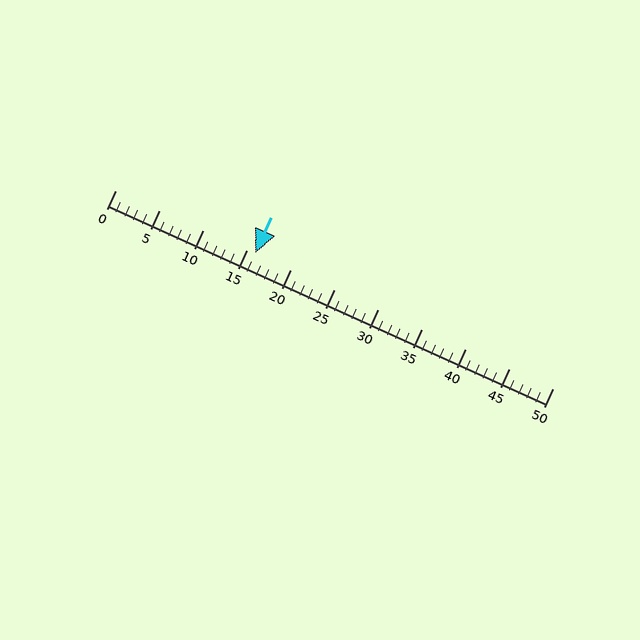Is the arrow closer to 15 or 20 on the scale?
The arrow is closer to 15.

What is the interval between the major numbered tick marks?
The major tick marks are spaced 5 units apart.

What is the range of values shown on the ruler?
The ruler shows values from 0 to 50.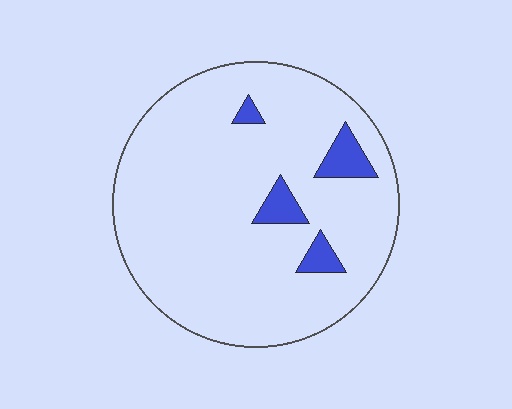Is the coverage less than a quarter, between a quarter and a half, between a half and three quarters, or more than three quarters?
Less than a quarter.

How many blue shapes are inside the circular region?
4.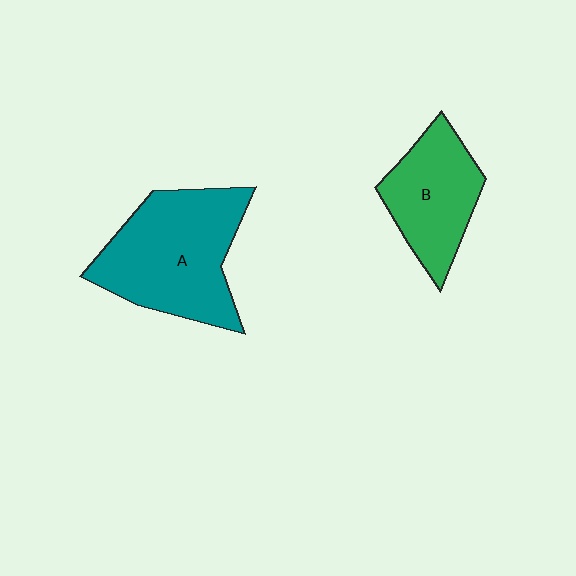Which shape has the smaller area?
Shape B (green).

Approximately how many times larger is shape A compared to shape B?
Approximately 1.5 times.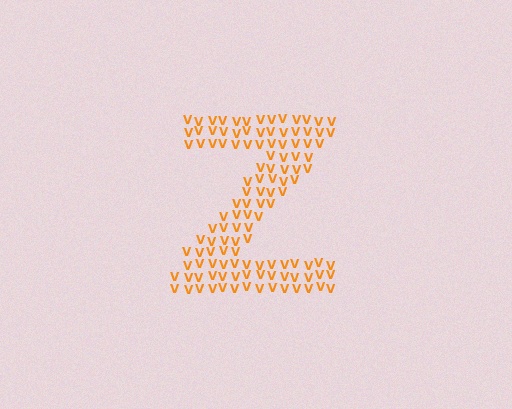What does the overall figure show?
The overall figure shows the letter Z.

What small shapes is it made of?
It is made of small letter V's.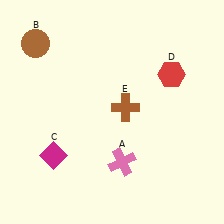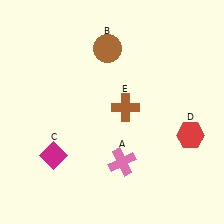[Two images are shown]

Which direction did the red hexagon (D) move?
The red hexagon (D) moved down.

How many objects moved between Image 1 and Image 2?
2 objects moved between the two images.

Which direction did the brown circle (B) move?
The brown circle (B) moved right.